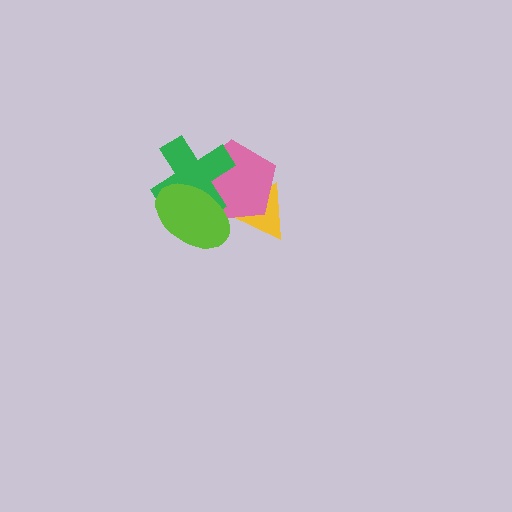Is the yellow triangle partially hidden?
Yes, it is partially covered by another shape.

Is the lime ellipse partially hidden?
No, no other shape covers it.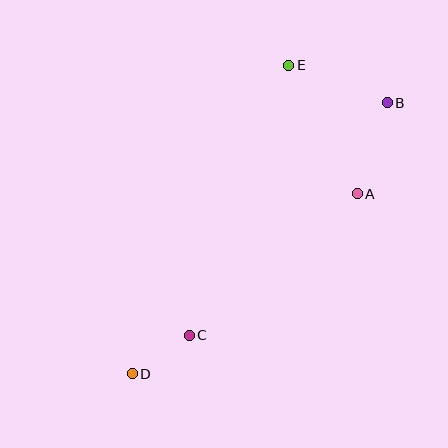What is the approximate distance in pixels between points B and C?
The distance between B and C is approximately 305 pixels.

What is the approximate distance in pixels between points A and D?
The distance between A and D is approximately 288 pixels.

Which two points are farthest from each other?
Points B and D are farthest from each other.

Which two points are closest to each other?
Points C and D are closest to each other.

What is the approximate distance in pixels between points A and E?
The distance between A and E is approximately 146 pixels.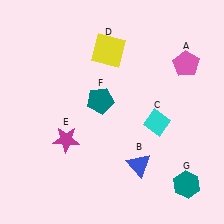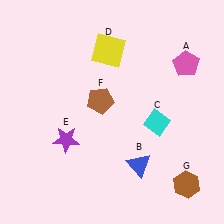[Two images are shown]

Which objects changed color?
E changed from magenta to purple. F changed from teal to brown. G changed from teal to brown.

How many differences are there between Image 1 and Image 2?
There are 3 differences between the two images.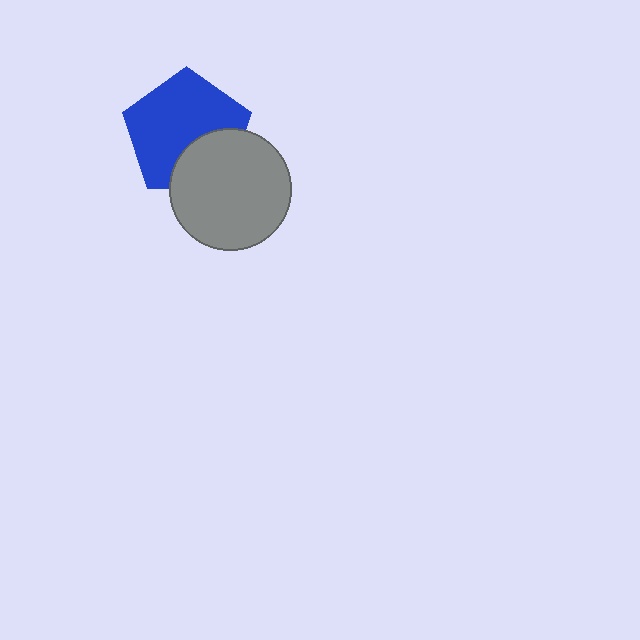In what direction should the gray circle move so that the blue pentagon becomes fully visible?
The gray circle should move down. That is the shortest direction to clear the overlap and leave the blue pentagon fully visible.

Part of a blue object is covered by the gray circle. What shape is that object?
It is a pentagon.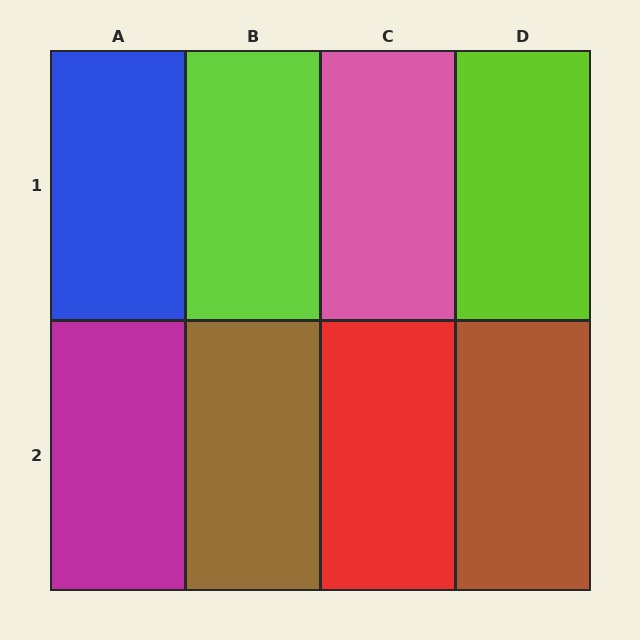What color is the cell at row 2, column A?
Magenta.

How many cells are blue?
1 cell is blue.